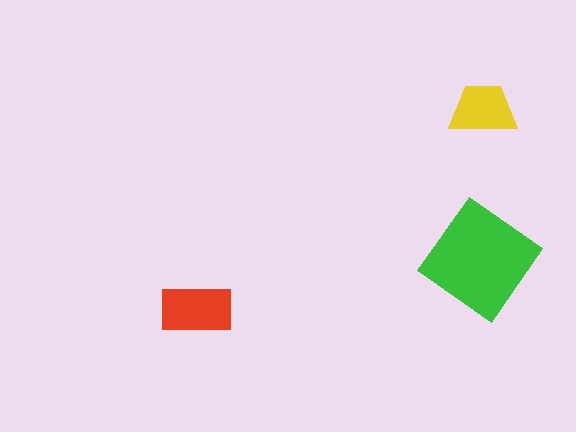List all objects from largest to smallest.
The green diamond, the red rectangle, the yellow trapezoid.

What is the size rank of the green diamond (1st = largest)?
1st.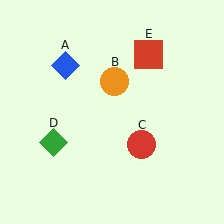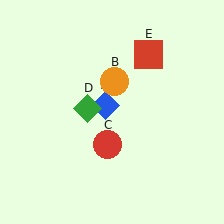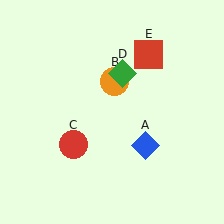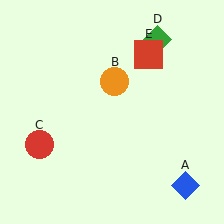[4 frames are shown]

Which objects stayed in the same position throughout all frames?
Orange circle (object B) and red square (object E) remained stationary.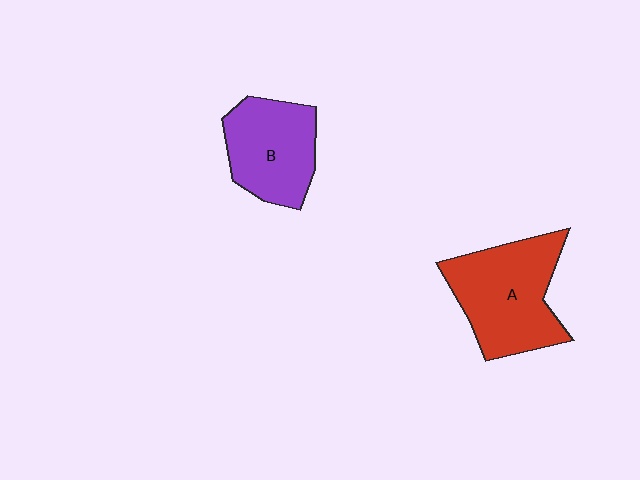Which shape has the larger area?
Shape A (red).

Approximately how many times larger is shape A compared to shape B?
Approximately 1.3 times.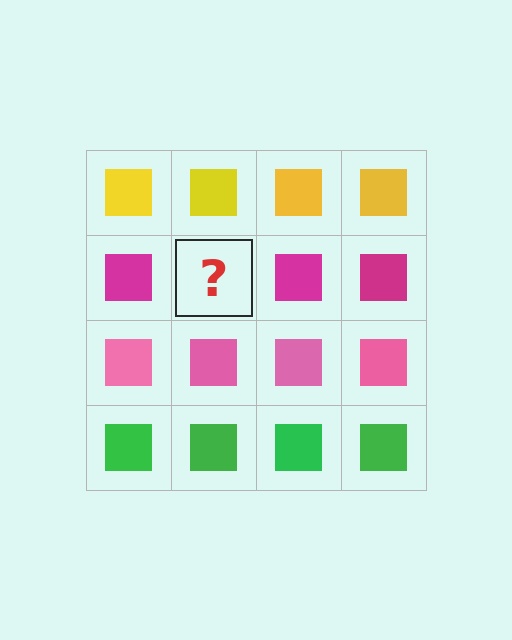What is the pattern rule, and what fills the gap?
The rule is that each row has a consistent color. The gap should be filled with a magenta square.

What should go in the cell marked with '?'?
The missing cell should contain a magenta square.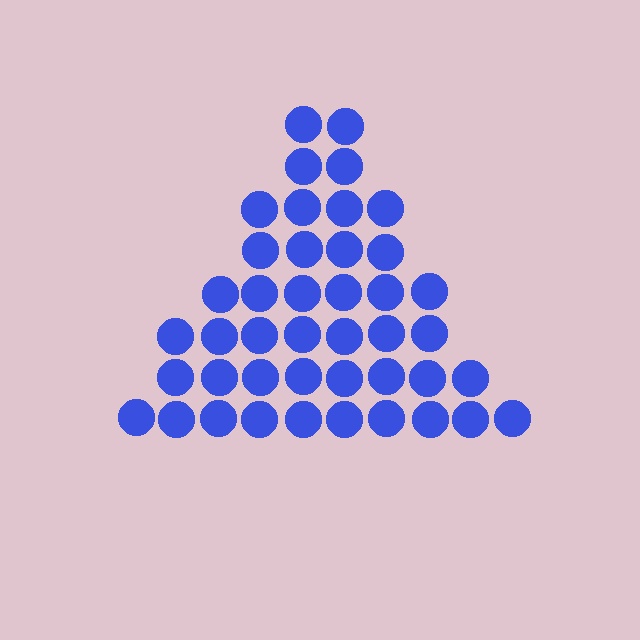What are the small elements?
The small elements are circles.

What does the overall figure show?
The overall figure shows a triangle.